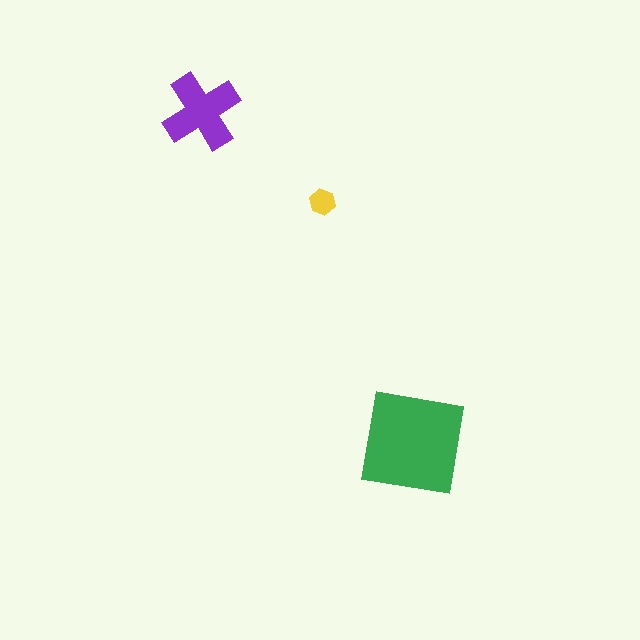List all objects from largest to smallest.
The green square, the purple cross, the yellow hexagon.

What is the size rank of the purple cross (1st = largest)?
2nd.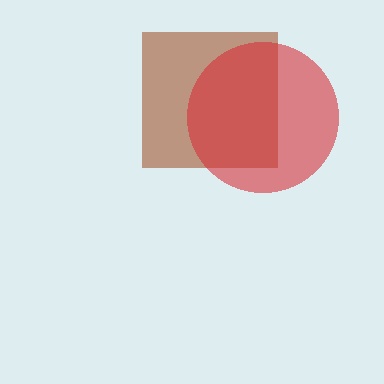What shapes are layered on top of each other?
The layered shapes are: a brown square, a red circle.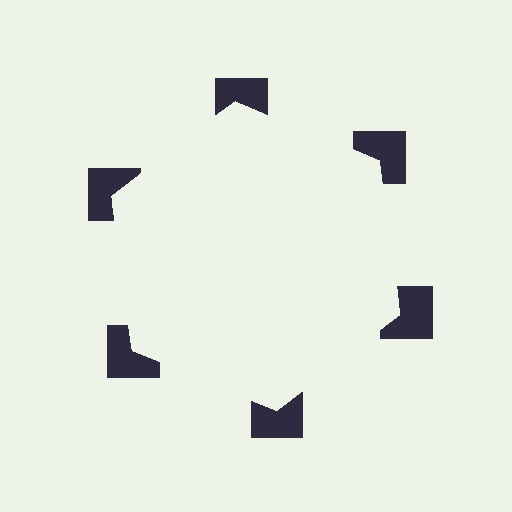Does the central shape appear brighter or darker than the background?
It typically appears slightly brighter than the background, even though no actual brightness change is drawn.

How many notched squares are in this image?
There are 6 — one at each vertex of the illusory hexagon.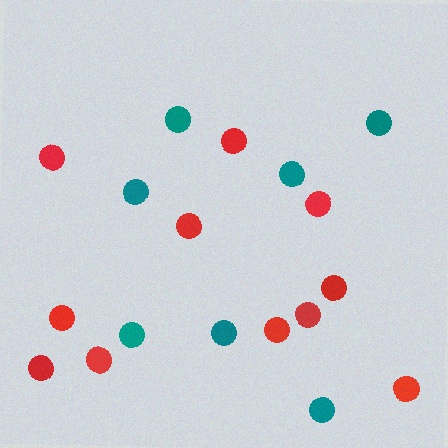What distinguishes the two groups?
There are 2 groups: one group of red circles (11) and one group of teal circles (7).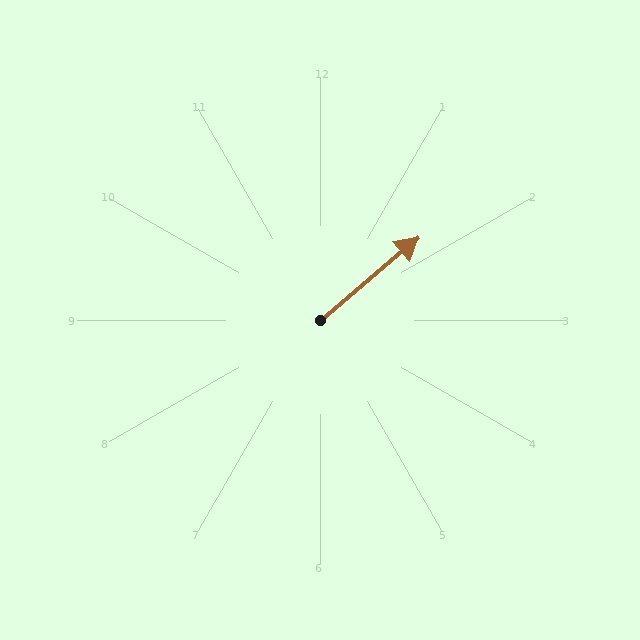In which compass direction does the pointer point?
Northeast.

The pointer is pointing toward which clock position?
Roughly 2 o'clock.